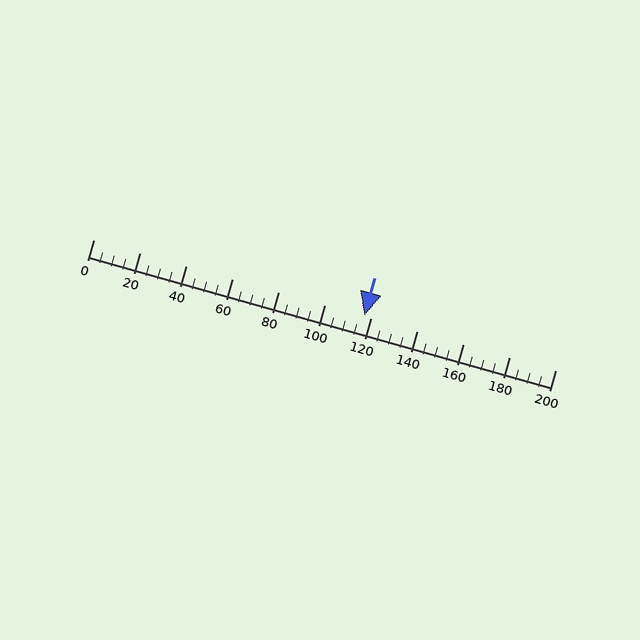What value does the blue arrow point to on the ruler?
The blue arrow points to approximately 117.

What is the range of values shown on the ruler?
The ruler shows values from 0 to 200.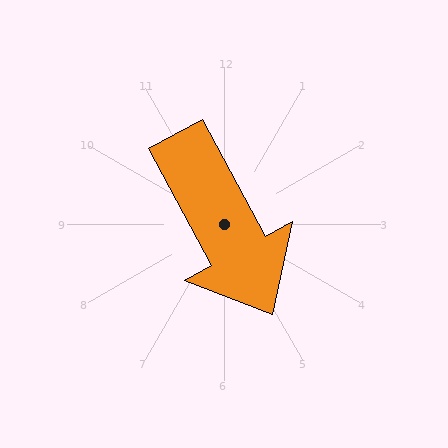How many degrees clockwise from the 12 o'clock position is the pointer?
Approximately 152 degrees.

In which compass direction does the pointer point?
Southeast.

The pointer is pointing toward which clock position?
Roughly 5 o'clock.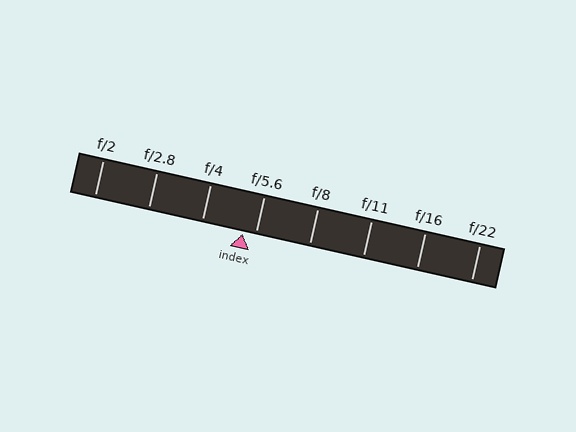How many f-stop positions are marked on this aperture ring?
There are 8 f-stop positions marked.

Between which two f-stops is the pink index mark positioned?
The index mark is between f/4 and f/5.6.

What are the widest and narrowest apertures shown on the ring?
The widest aperture shown is f/2 and the narrowest is f/22.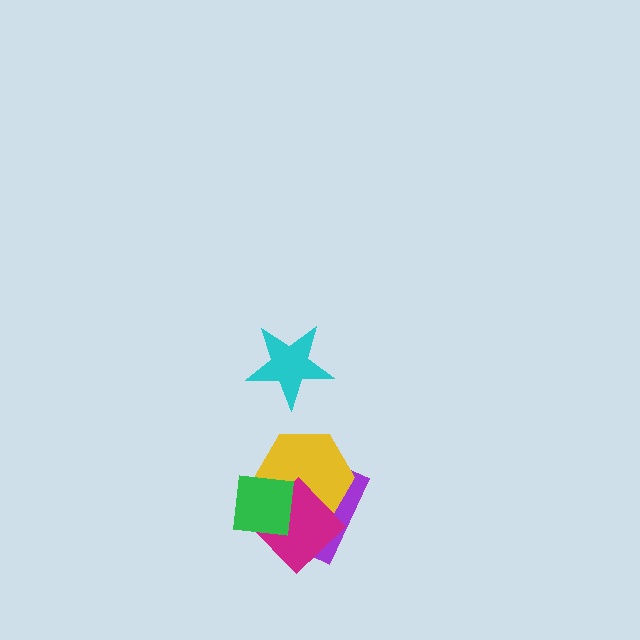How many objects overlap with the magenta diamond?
3 objects overlap with the magenta diamond.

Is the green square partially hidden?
No, no other shape covers it.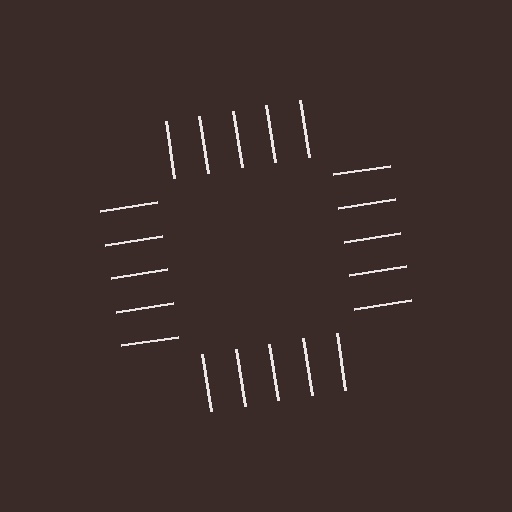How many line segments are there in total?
20 — 5 along each of the 4 edges.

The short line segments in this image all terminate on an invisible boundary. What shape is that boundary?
An illusory square — the line segments terminate on its edges but no continuous stroke is drawn.